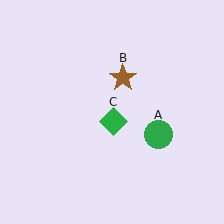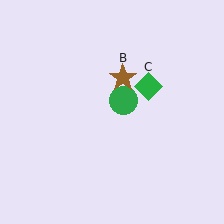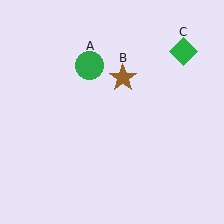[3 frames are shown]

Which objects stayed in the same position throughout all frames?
Brown star (object B) remained stationary.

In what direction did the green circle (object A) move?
The green circle (object A) moved up and to the left.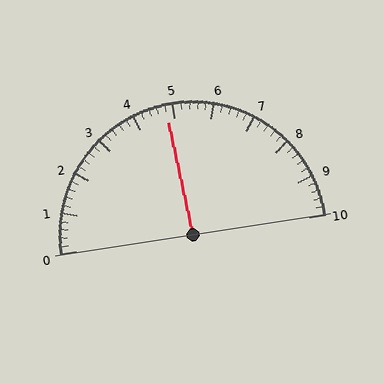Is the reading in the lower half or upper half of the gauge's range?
The reading is in the lower half of the range (0 to 10).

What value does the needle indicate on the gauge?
The needle indicates approximately 4.8.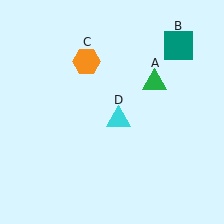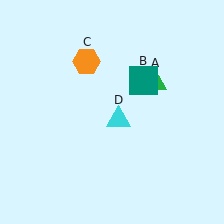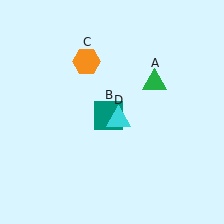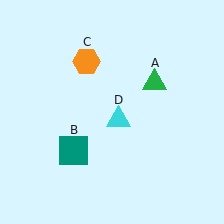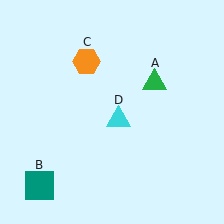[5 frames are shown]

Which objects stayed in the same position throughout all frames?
Green triangle (object A) and orange hexagon (object C) and cyan triangle (object D) remained stationary.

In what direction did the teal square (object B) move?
The teal square (object B) moved down and to the left.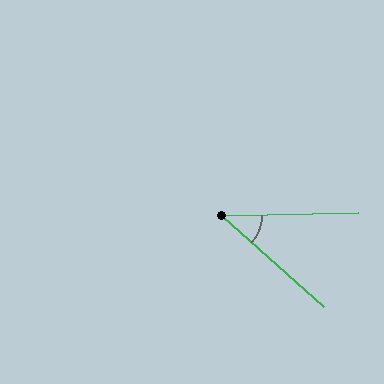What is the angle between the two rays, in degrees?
Approximately 43 degrees.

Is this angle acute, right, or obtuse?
It is acute.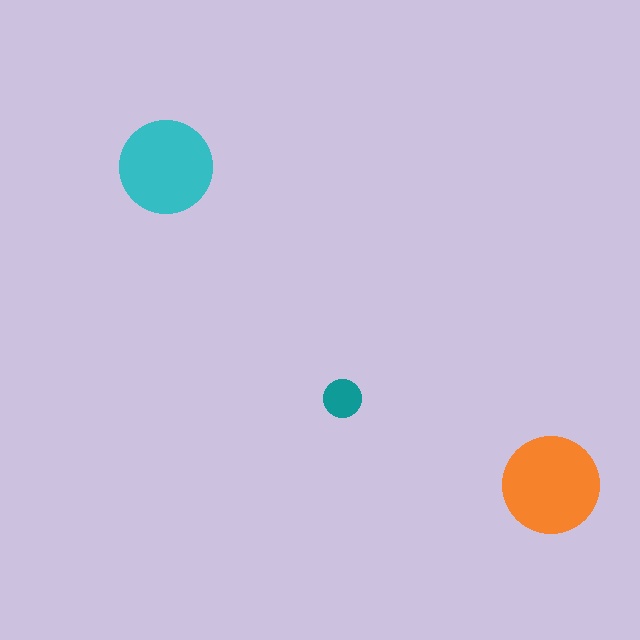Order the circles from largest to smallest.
the orange one, the cyan one, the teal one.